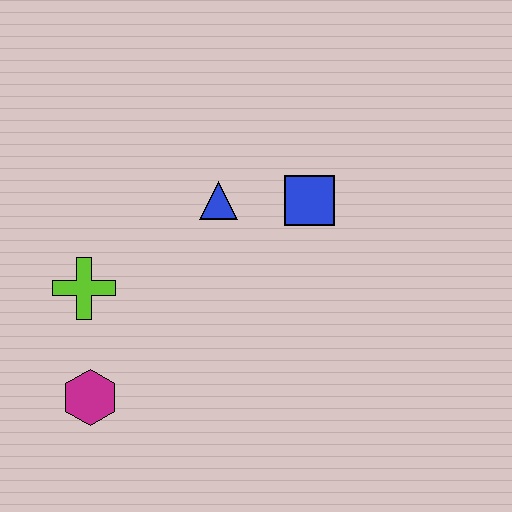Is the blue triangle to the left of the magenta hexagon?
No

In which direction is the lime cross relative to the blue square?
The lime cross is to the left of the blue square.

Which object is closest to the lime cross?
The magenta hexagon is closest to the lime cross.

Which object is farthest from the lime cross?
The blue square is farthest from the lime cross.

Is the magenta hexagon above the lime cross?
No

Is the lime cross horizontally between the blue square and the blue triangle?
No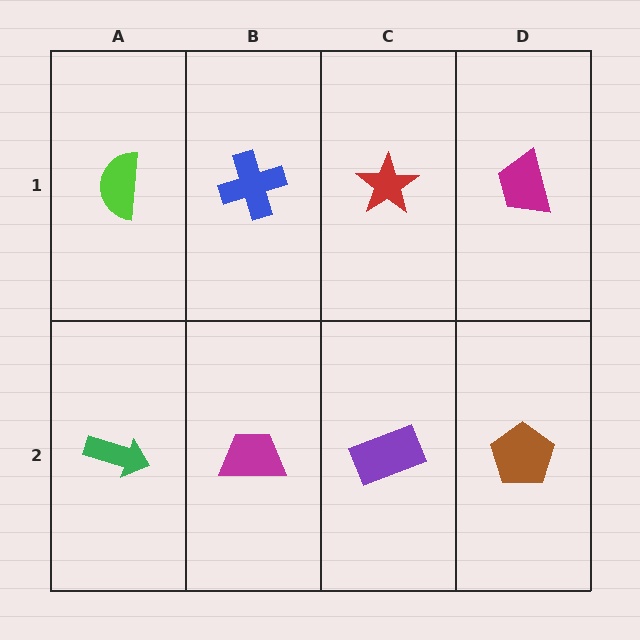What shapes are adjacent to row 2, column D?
A magenta trapezoid (row 1, column D), a purple rectangle (row 2, column C).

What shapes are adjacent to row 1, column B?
A magenta trapezoid (row 2, column B), a lime semicircle (row 1, column A), a red star (row 1, column C).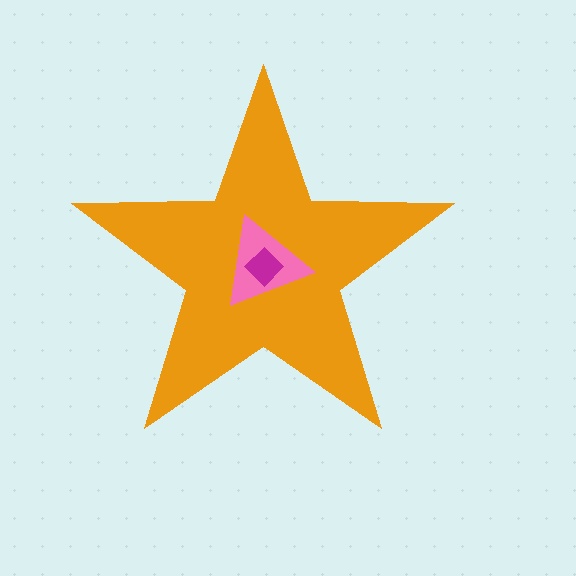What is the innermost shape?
The magenta diamond.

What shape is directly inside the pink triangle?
The magenta diamond.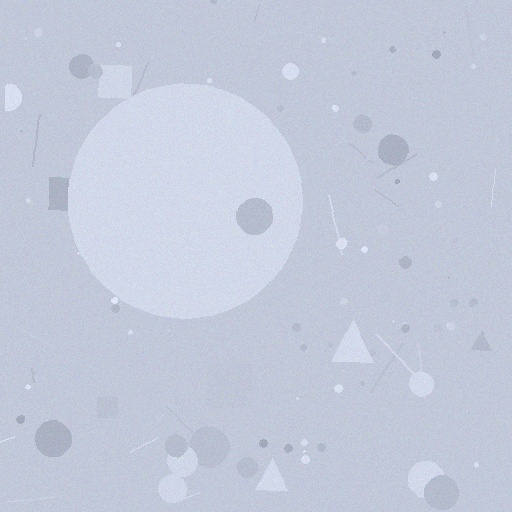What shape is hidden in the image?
A circle is hidden in the image.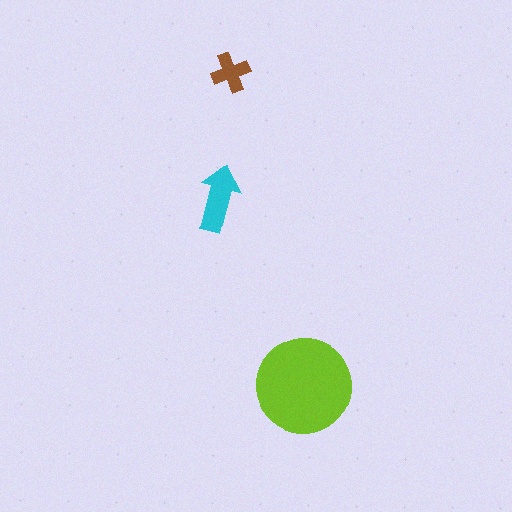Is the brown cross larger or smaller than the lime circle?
Smaller.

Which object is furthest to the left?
The cyan arrow is leftmost.